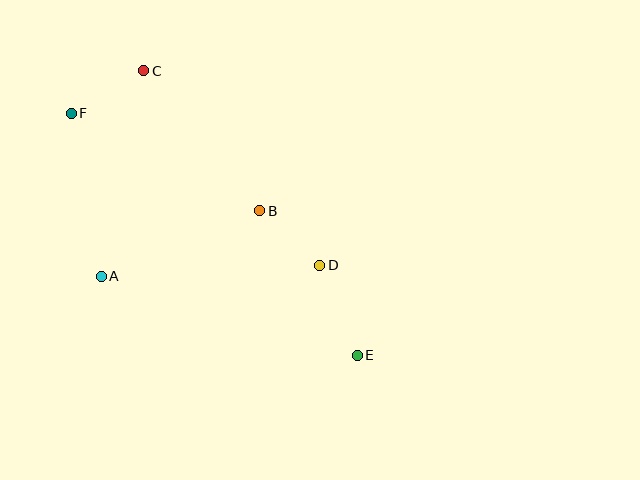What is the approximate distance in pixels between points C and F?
The distance between C and F is approximately 84 pixels.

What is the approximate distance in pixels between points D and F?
The distance between D and F is approximately 291 pixels.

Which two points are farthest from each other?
Points E and F are farthest from each other.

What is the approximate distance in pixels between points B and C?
The distance between B and C is approximately 182 pixels.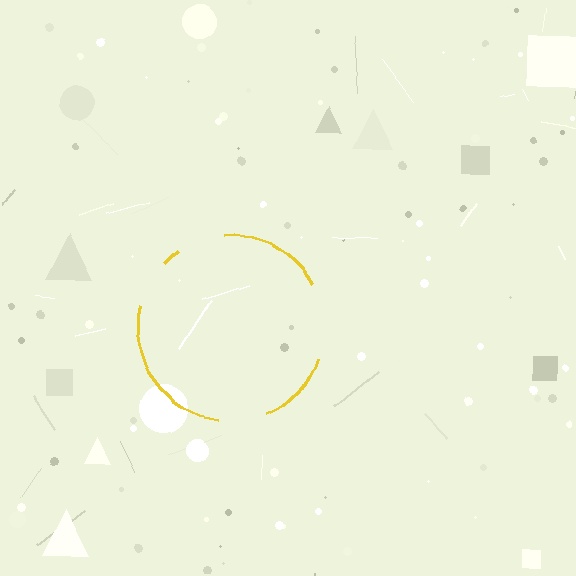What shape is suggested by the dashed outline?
The dashed outline suggests a circle.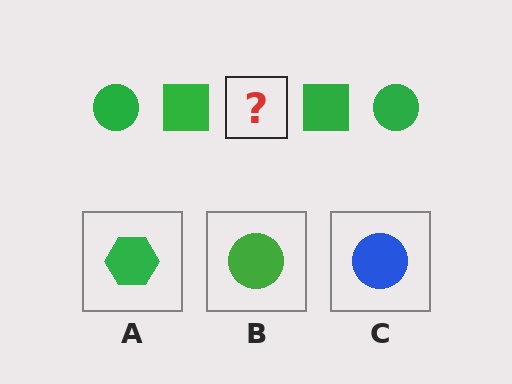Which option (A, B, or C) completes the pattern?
B.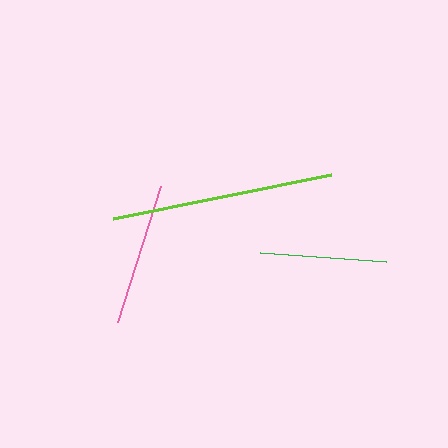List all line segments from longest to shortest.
From longest to shortest: lime, pink, green.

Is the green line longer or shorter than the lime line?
The lime line is longer than the green line.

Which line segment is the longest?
The lime line is the longest at approximately 223 pixels.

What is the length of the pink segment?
The pink segment is approximately 142 pixels long.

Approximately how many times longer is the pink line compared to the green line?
The pink line is approximately 1.1 times the length of the green line.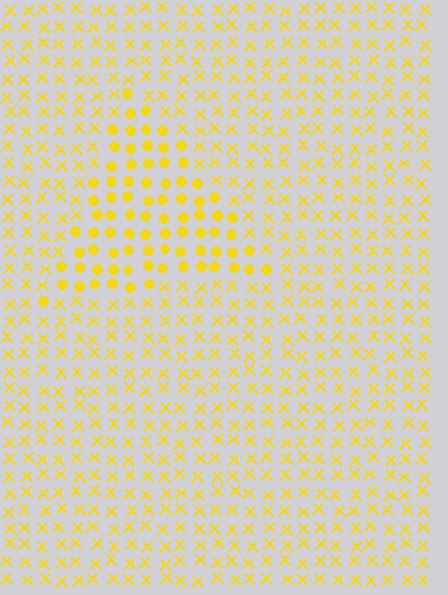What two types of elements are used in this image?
The image uses circles inside the triangle region and X marks outside it.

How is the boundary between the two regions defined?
The boundary is defined by a change in element shape: circles inside vs. X marks outside. All elements share the same color and spacing.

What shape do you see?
I see a triangle.